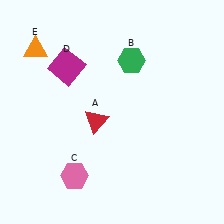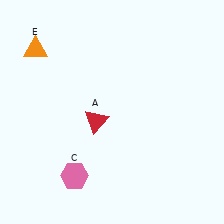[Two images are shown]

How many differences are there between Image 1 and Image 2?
There are 2 differences between the two images.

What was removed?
The magenta square (D), the green hexagon (B) were removed in Image 2.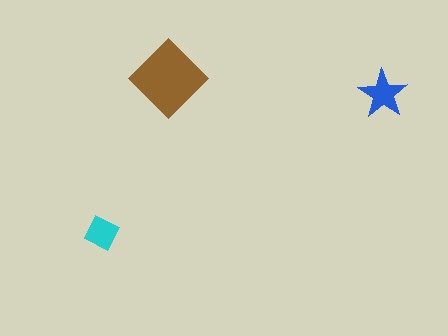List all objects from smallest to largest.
The cyan square, the blue star, the brown diamond.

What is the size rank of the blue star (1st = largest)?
2nd.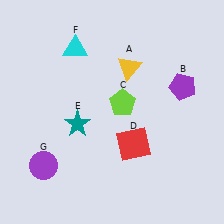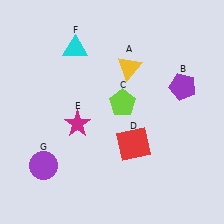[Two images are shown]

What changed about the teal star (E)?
In Image 1, E is teal. In Image 2, it changed to magenta.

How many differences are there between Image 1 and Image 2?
There is 1 difference between the two images.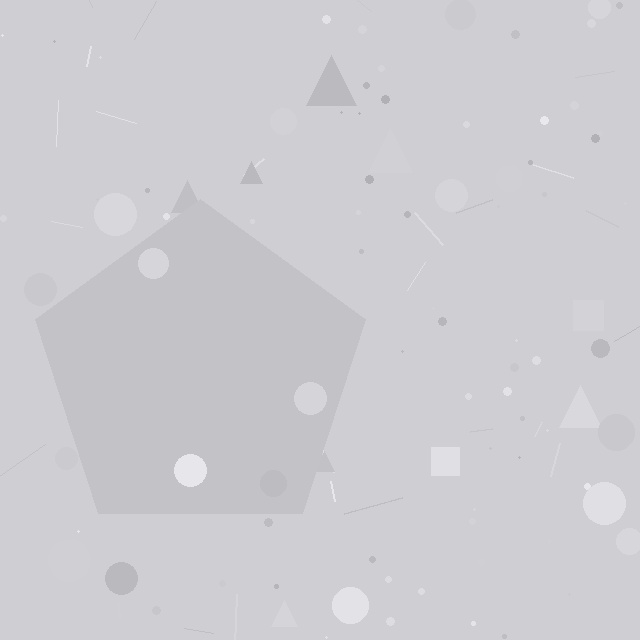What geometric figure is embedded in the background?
A pentagon is embedded in the background.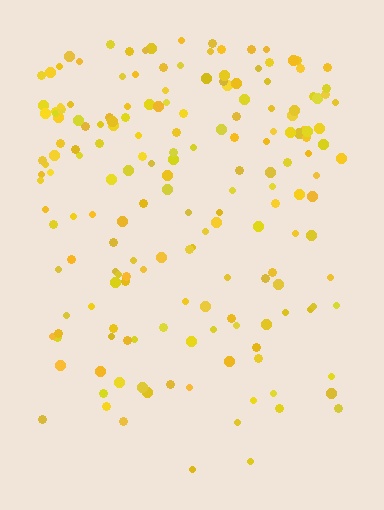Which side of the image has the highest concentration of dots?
The top.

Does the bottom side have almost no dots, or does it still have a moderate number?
Still a moderate number, just noticeably fewer than the top.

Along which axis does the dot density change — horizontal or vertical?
Vertical.